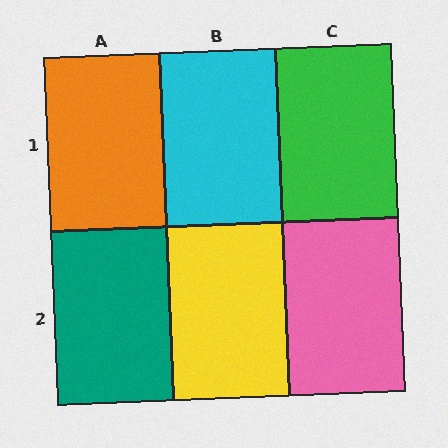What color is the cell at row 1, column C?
Green.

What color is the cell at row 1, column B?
Cyan.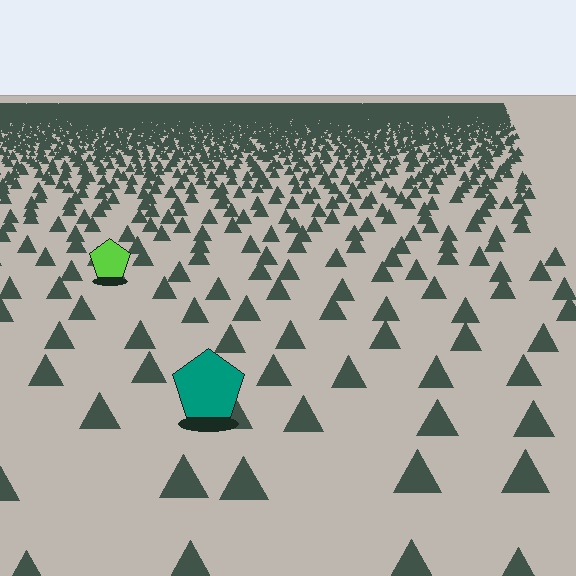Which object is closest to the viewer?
The teal pentagon is closest. The texture marks near it are larger and more spread out.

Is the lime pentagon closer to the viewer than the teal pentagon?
No. The teal pentagon is closer — you can tell from the texture gradient: the ground texture is coarser near it.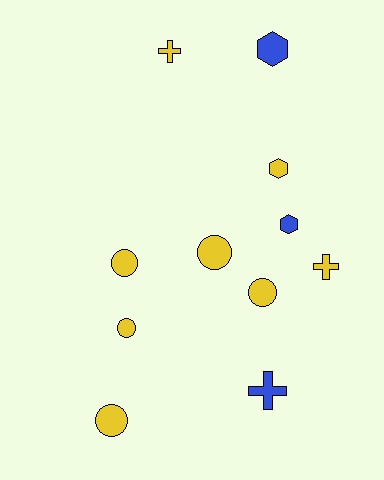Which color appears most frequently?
Yellow, with 8 objects.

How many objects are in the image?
There are 11 objects.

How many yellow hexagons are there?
There is 1 yellow hexagon.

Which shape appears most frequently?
Circle, with 5 objects.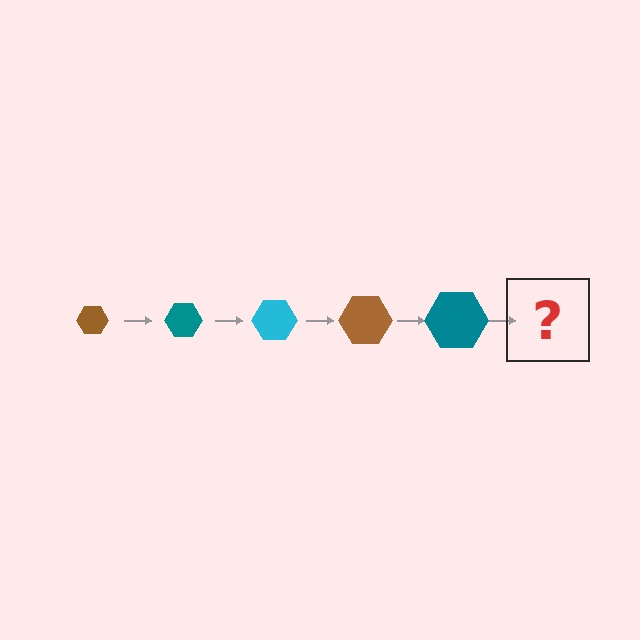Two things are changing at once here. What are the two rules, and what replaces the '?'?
The two rules are that the hexagon grows larger each step and the color cycles through brown, teal, and cyan. The '?' should be a cyan hexagon, larger than the previous one.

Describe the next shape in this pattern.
It should be a cyan hexagon, larger than the previous one.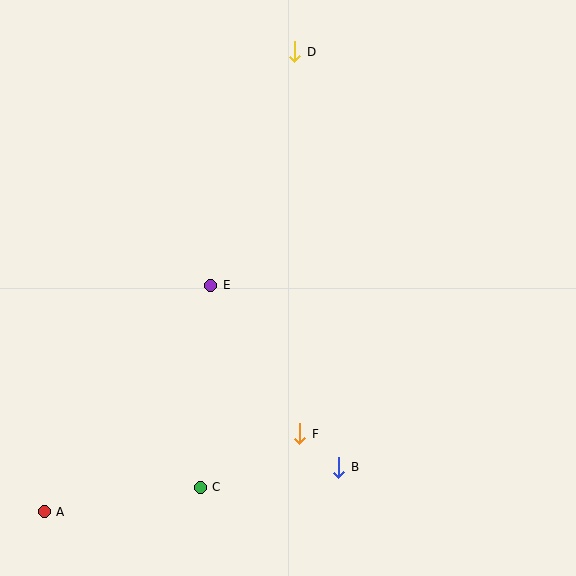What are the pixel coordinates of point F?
Point F is at (300, 434).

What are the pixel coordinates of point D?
Point D is at (295, 52).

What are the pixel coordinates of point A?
Point A is at (44, 512).